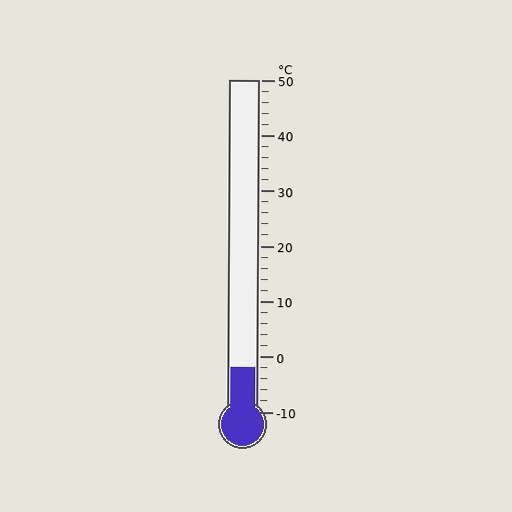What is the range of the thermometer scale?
The thermometer scale ranges from -10°C to 50°C.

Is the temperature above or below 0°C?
The temperature is below 0°C.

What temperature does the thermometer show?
The thermometer shows approximately -2°C.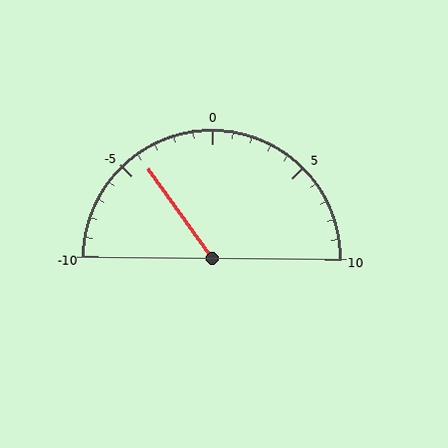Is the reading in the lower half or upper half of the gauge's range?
The reading is in the lower half of the range (-10 to 10).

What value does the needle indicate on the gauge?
The needle indicates approximately -4.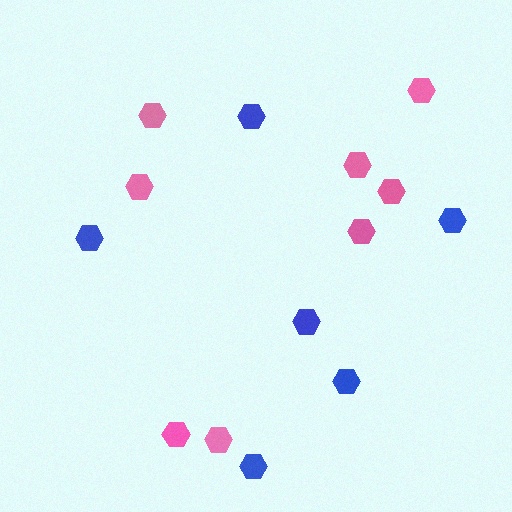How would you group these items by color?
There are 2 groups: one group of blue hexagons (6) and one group of pink hexagons (8).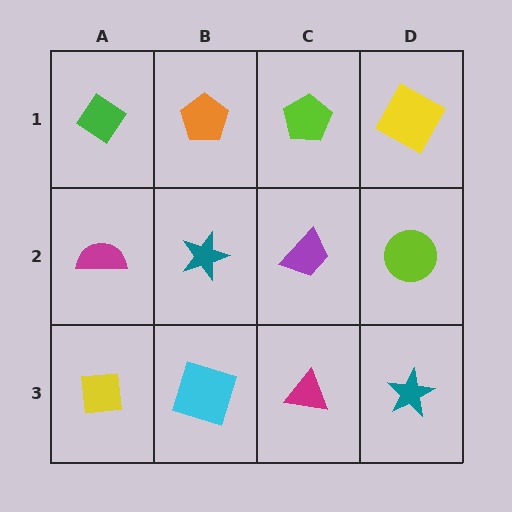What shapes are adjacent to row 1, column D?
A lime circle (row 2, column D), a lime pentagon (row 1, column C).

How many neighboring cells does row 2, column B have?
4.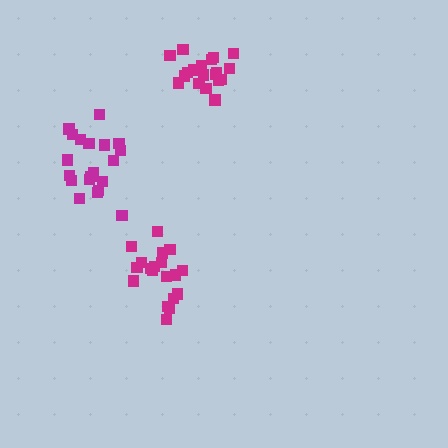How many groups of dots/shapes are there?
There are 3 groups.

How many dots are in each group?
Group 1: 19 dots, Group 2: 20 dots, Group 3: 20 dots (59 total).